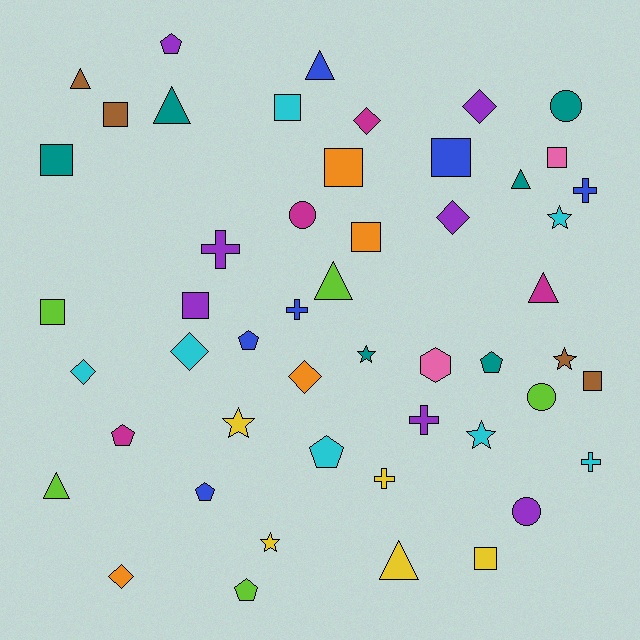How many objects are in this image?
There are 50 objects.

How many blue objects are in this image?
There are 6 blue objects.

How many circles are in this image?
There are 4 circles.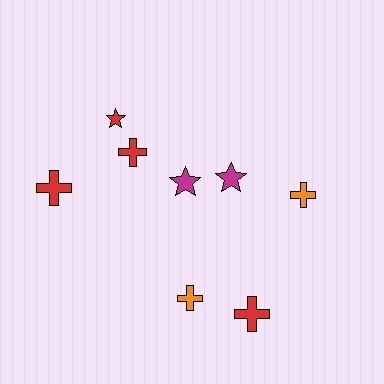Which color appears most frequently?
Red, with 4 objects.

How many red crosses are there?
There are 3 red crosses.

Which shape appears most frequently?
Cross, with 5 objects.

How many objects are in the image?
There are 8 objects.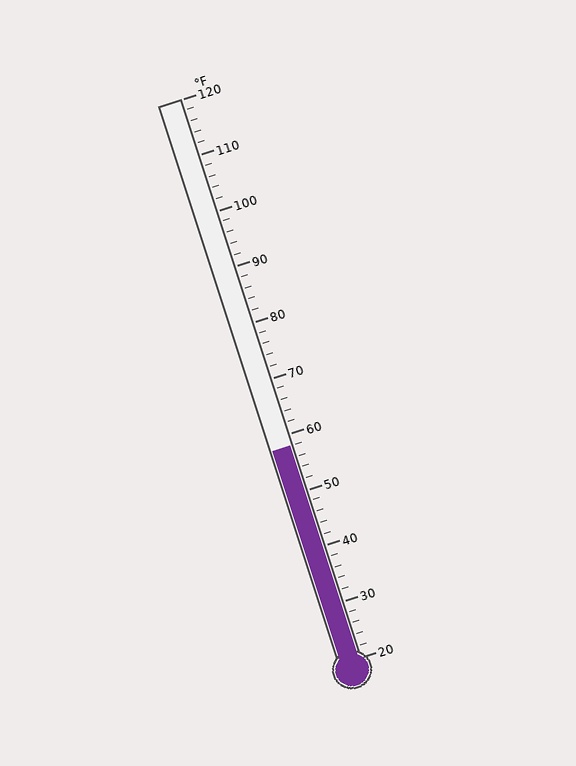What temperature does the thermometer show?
The thermometer shows approximately 58°F.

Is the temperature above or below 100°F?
The temperature is below 100°F.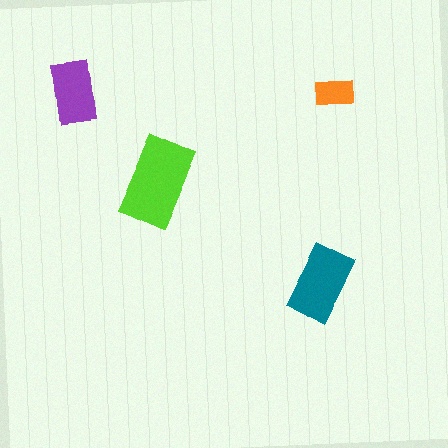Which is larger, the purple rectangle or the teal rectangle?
The teal one.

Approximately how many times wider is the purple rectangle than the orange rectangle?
About 1.5 times wider.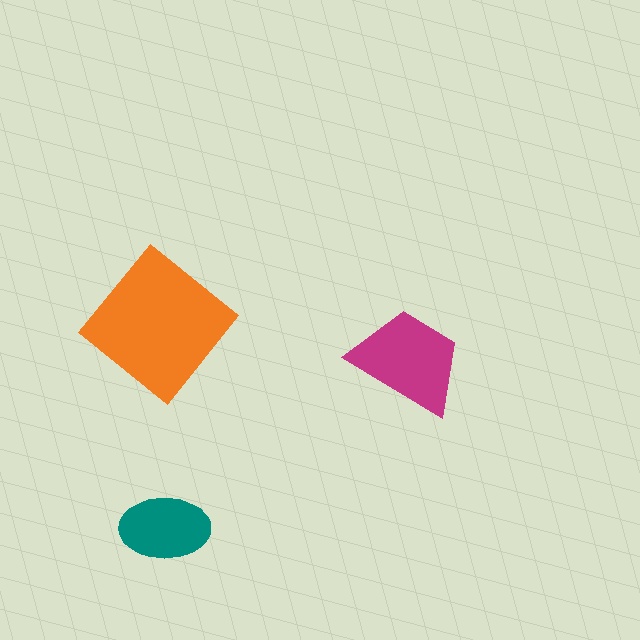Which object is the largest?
The orange diamond.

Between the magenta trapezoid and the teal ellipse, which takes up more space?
The magenta trapezoid.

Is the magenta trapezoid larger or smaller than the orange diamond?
Smaller.